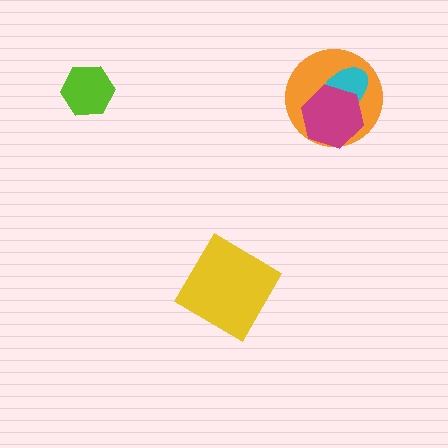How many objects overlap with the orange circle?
2 objects overlap with the orange circle.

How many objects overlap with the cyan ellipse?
2 objects overlap with the cyan ellipse.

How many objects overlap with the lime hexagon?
0 objects overlap with the lime hexagon.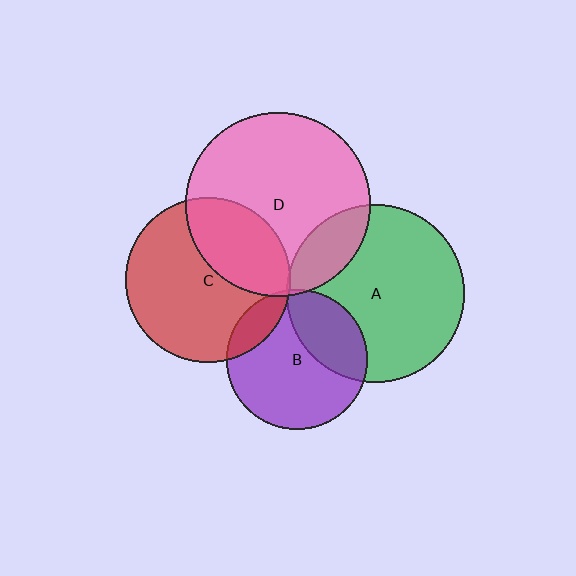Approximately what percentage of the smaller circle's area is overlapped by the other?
Approximately 15%.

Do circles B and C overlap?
Yes.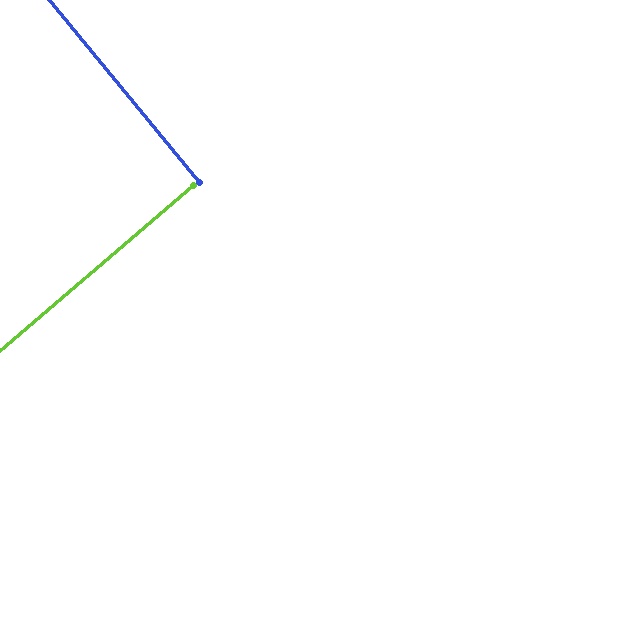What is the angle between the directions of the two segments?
Approximately 89 degrees.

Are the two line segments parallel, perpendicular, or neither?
Perpendicular — they meet at approximately 89°.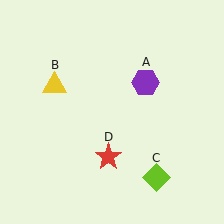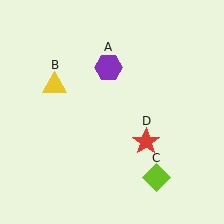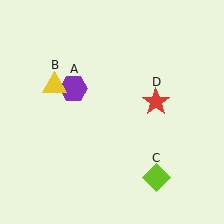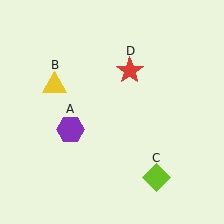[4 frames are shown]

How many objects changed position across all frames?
2 objects changed position: purple hexagon (object A), red star (object D).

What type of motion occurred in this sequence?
The purple hexagon (object A), red star (object D) rotated counterclockwise around the center of the scene.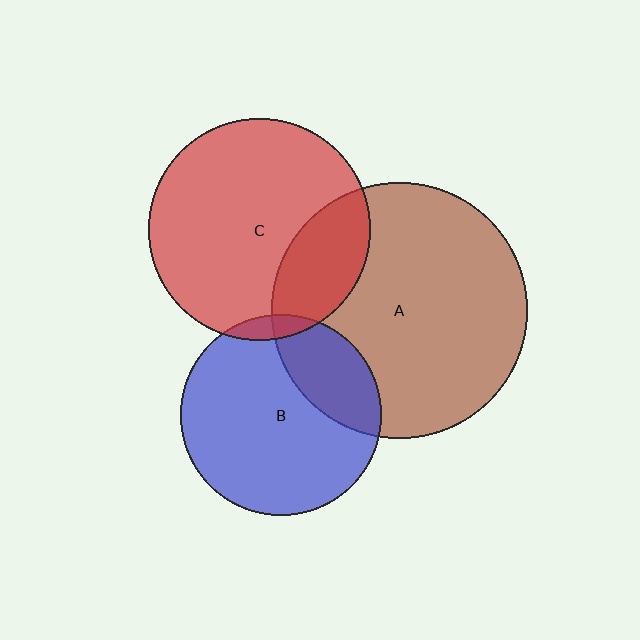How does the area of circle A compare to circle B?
Approximately 1.6 times.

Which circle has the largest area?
Circle A (brown).